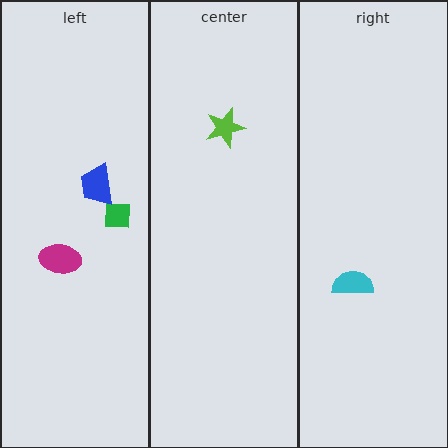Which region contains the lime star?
The center region.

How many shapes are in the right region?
1.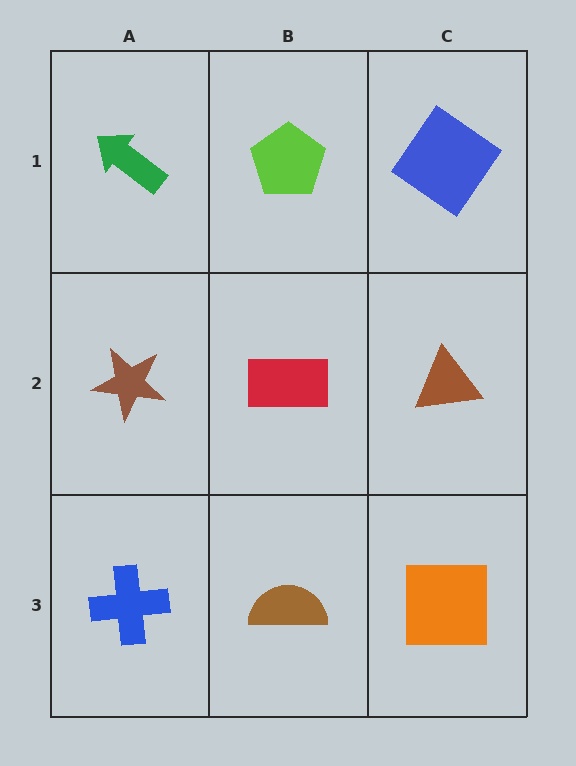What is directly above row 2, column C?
A blue diamond.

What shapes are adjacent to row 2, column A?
A green arrow (row 1, column A), a blue cross (row 3, column A), a red rectangle (row 2, column B).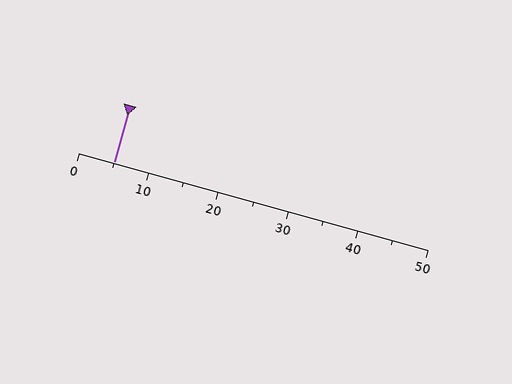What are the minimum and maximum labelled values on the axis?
The axis runs from 0 to 50.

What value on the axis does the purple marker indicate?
The marker indicates approximately 5.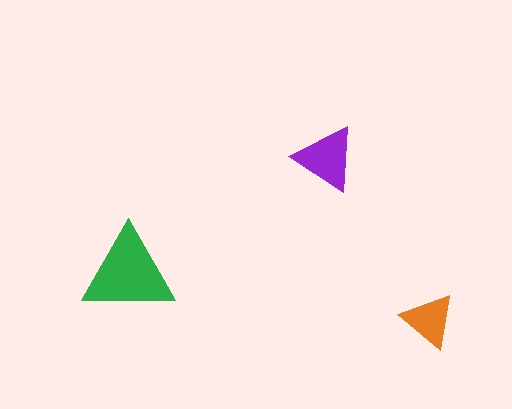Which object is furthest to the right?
The orange triangle is rightmost.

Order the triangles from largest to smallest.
the green one, the purple one, the orange one.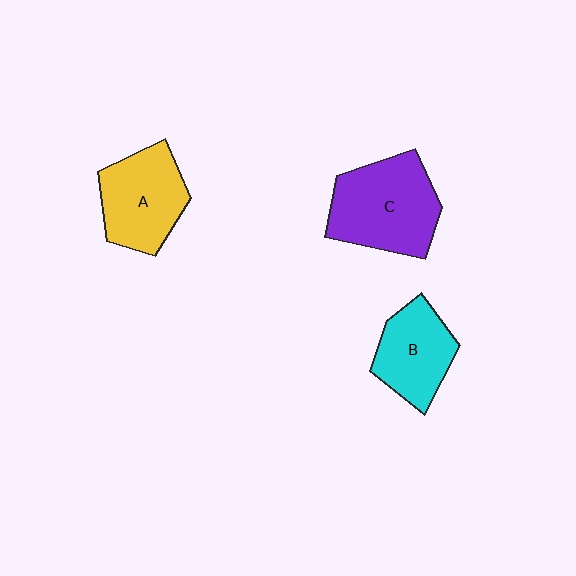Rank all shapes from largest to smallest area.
From largest to smallest: C (purple), A (yellow), B (cyan).